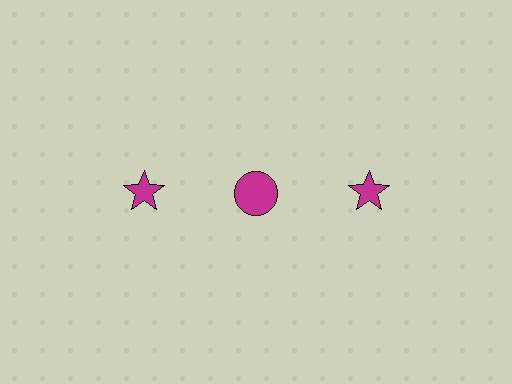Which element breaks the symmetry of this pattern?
The magenta circle in the top row, second from left column breaks the symmetry. All other shapes are magenta stars.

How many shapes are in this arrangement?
There are 3 shapes arranged in a grid pattern.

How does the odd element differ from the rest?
It has a different shape: circle instead of star.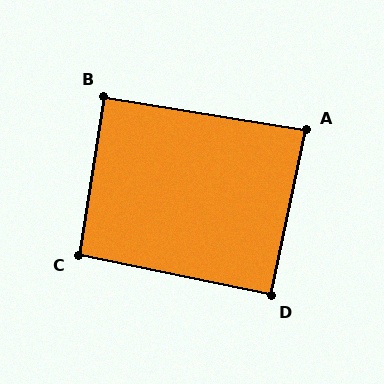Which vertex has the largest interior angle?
C, at approximately 93 degrees.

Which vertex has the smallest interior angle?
A, at approximately 87 degrees.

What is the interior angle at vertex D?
Approximately 90 degrees (approximately right).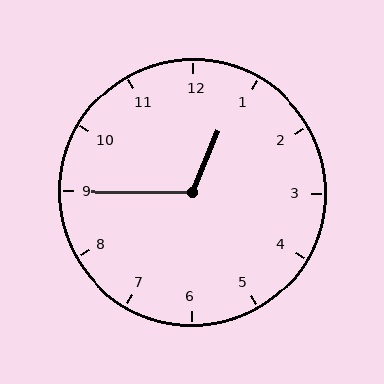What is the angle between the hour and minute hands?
Approximately 112 degrees.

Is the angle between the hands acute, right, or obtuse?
It is obtuse.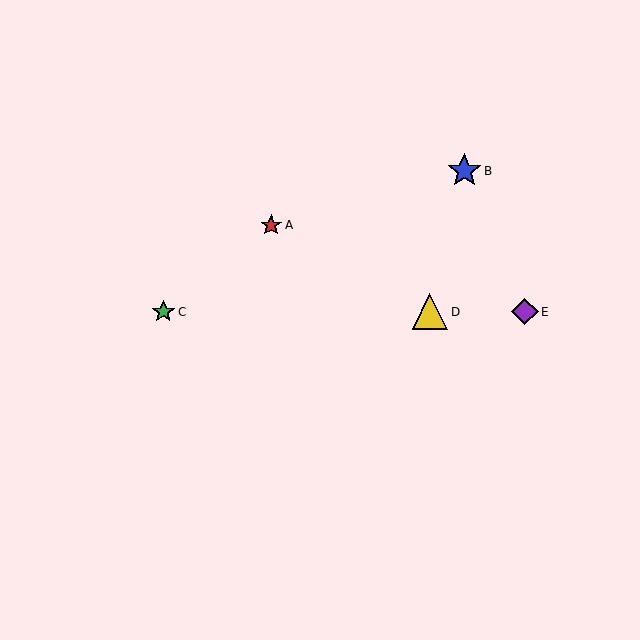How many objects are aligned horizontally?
3 objects (C, D, E) are aligned horizontally.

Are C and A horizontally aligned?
No, C is at y≈312 and A is at y≈225.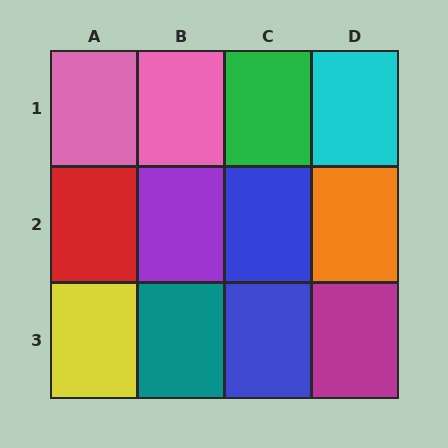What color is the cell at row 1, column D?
Cyan.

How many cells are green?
1 cell is green.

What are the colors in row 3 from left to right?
Yellow, teal, blue, magenta.